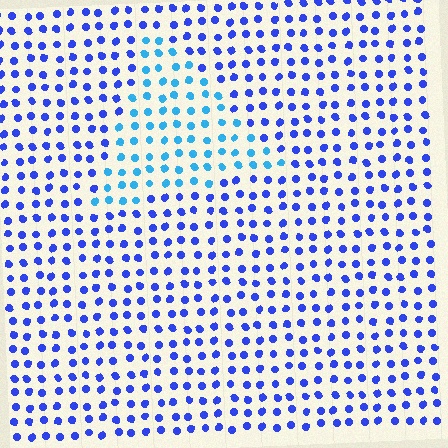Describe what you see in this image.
The image is filled with small blue elements in a uniform arrangement. A triangle-shaped region is visible where the elements are tinted to a slightly different hue, forming a subtle color boundary.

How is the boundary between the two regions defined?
The boundary is defined purely by a slight shift in hue (about 35 degrees). Spacing, size, and orientation are identical on both sides.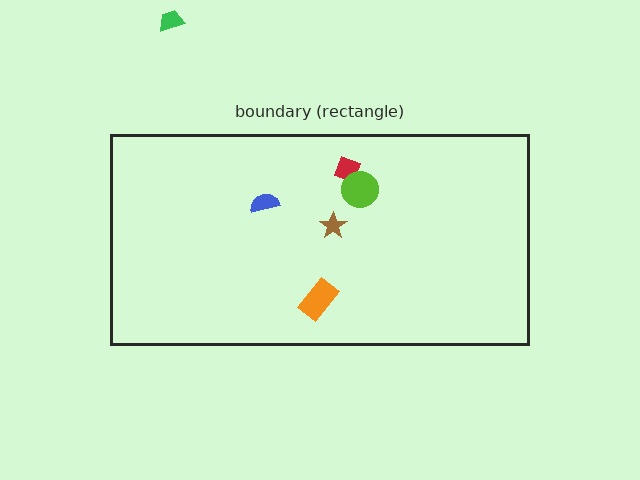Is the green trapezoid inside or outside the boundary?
Outside.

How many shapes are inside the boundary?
5 inside, 1 outside.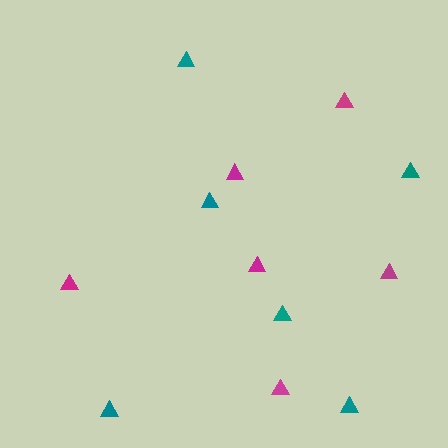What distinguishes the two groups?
There are 2 groups: one group of teal triangles (6) and one group of magenta triangles (6).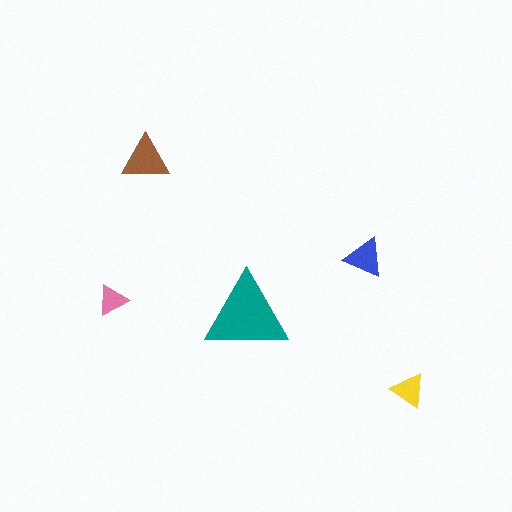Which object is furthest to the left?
The pink triangle is leftmost.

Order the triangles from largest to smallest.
the teal one, the brown one, the blue one, the yellow one, the pink one.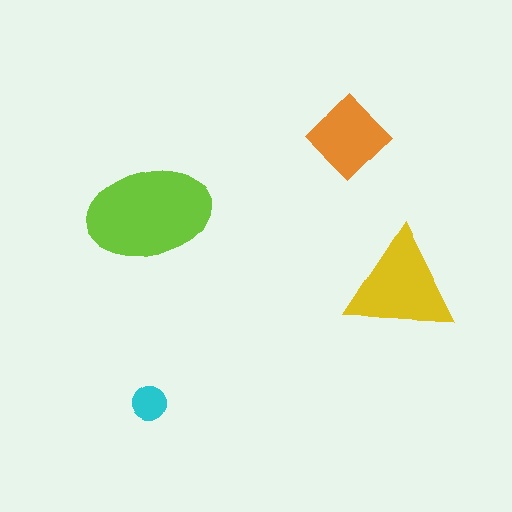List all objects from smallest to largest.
The cyan circle, the orange diamond, the yellow triangle, the lime ellipse.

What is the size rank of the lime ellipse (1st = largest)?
1st.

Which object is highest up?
The orange diamond is topmost.